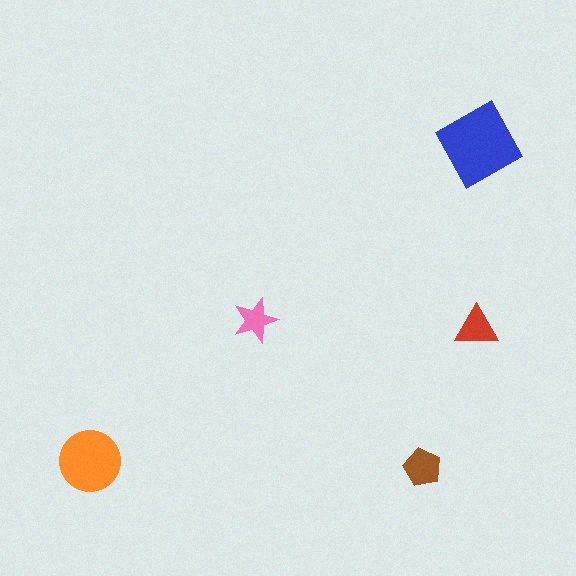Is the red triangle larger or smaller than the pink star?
Larger.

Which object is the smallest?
The pink star.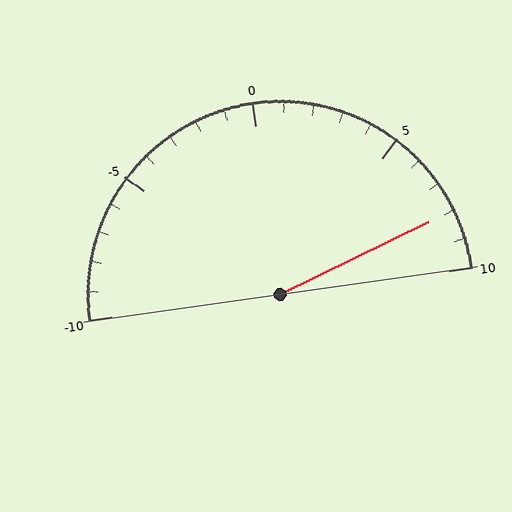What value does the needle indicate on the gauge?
The needle indicates approximately 8.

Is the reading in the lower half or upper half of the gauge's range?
The reading is in the upper half of the range (-10 to 10).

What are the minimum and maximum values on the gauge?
The gauge ranges from -10 to 10.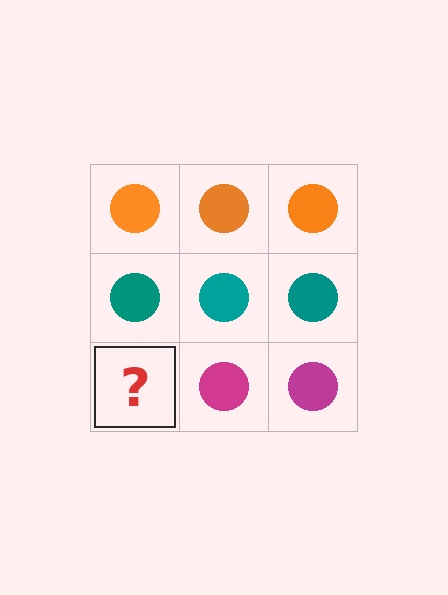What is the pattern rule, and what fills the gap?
The rule is that each row has a consistent color. The gap should be filled with a magenta circle.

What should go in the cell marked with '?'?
The missing cell should contain a magenta circle.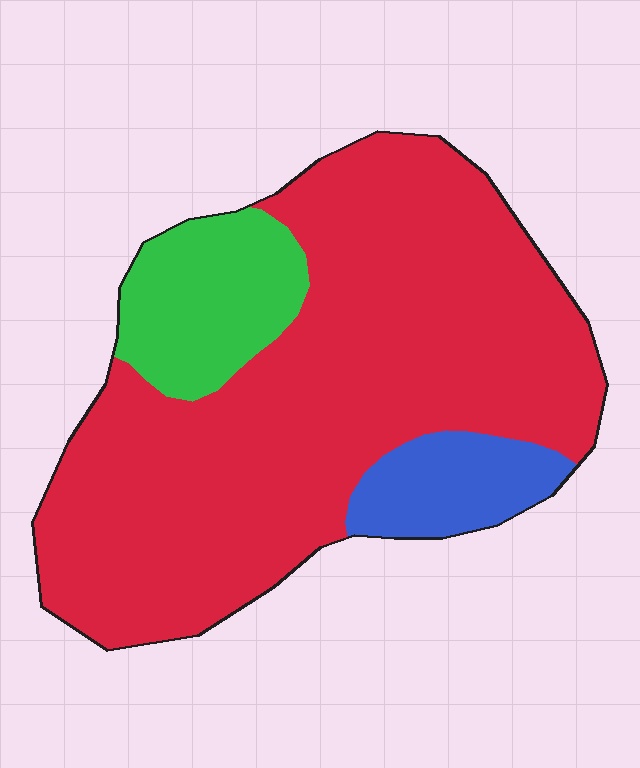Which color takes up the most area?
Red, at roughly 75%.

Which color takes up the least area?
Blue, at roughly 10%.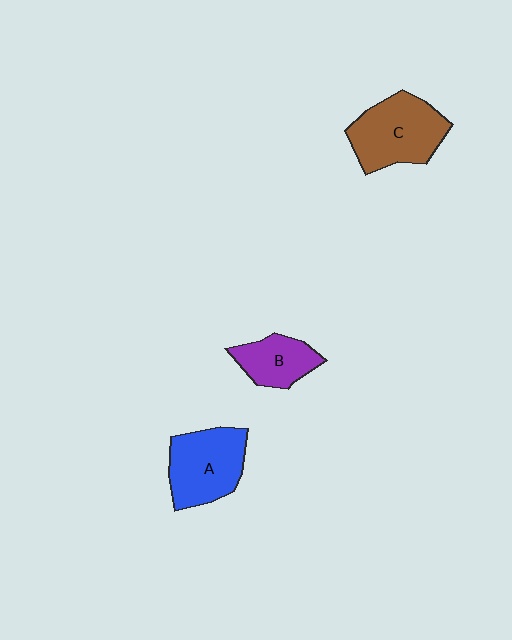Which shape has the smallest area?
Shape B (purple).